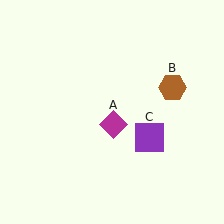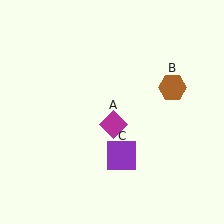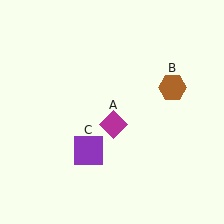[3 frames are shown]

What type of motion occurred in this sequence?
The purple square (object C) rotated clockwise around the center of the scene.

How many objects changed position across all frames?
1 object changed position: purple square (object C).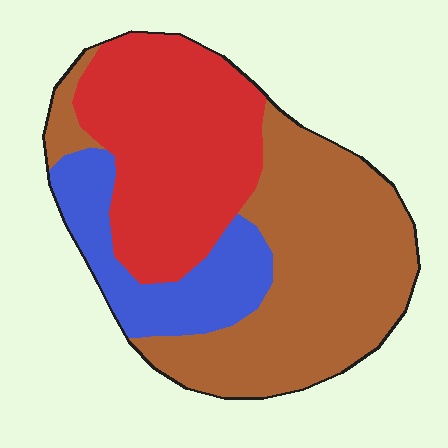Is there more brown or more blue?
Brown.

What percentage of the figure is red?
Red covers 36% of the figure.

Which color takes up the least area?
Blue, at roughly 20%.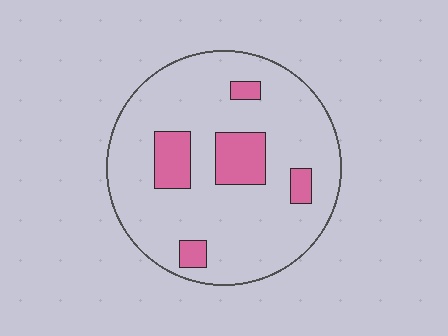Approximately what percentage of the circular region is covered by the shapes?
Approximately 15%.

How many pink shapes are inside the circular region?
5.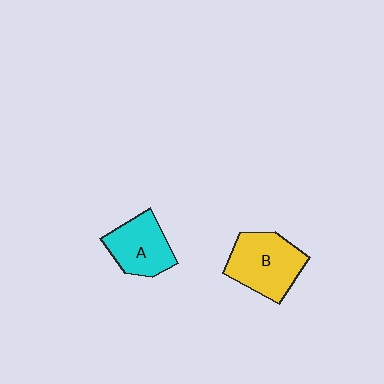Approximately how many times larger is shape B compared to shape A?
Approximately 1.3 times.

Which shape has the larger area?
Shape B (yellow).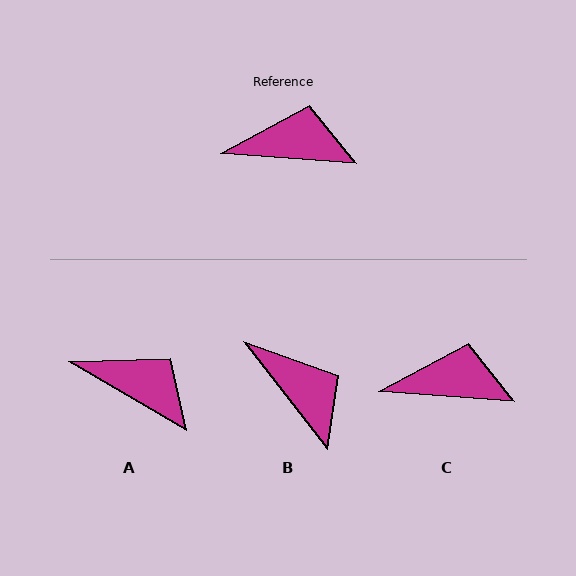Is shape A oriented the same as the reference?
No, it is off by about 26 degrees.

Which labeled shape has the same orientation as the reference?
C.